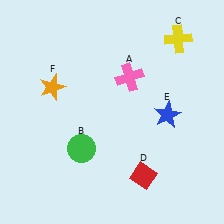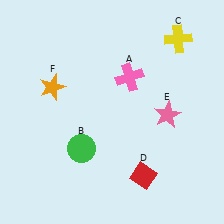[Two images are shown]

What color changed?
The star (E) changed from blue in Image 1 to pink in Image 2.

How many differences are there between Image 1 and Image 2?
There is 1 difference between the two images.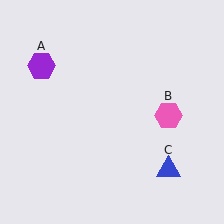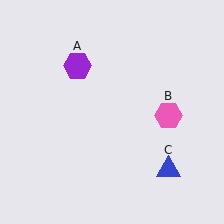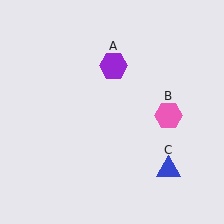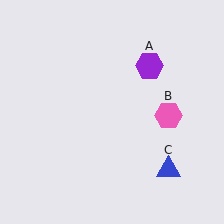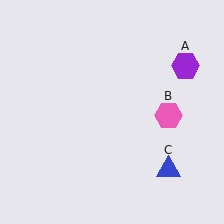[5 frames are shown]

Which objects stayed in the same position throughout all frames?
Pink hexagon (object B) and blue triangle (object C) remained stationary.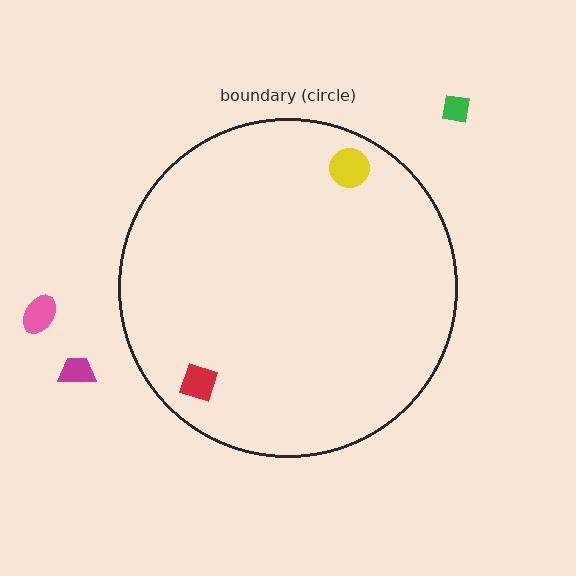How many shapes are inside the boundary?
2 inside, 3 outside.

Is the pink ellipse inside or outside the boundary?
Outside.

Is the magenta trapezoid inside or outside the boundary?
Outside.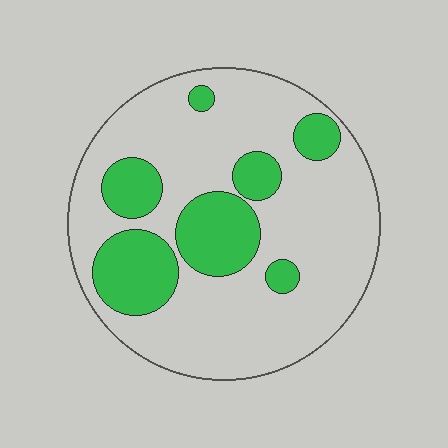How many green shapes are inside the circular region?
7.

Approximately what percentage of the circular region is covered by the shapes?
Approximately 25%.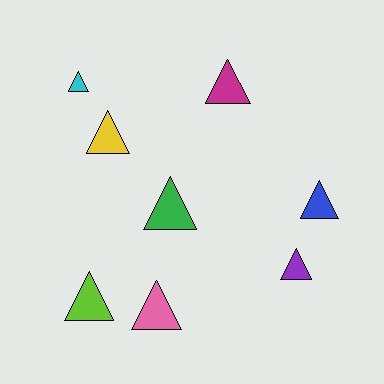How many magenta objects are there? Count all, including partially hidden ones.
There is 1 magenta object.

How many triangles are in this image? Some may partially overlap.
There are 8 triangles.